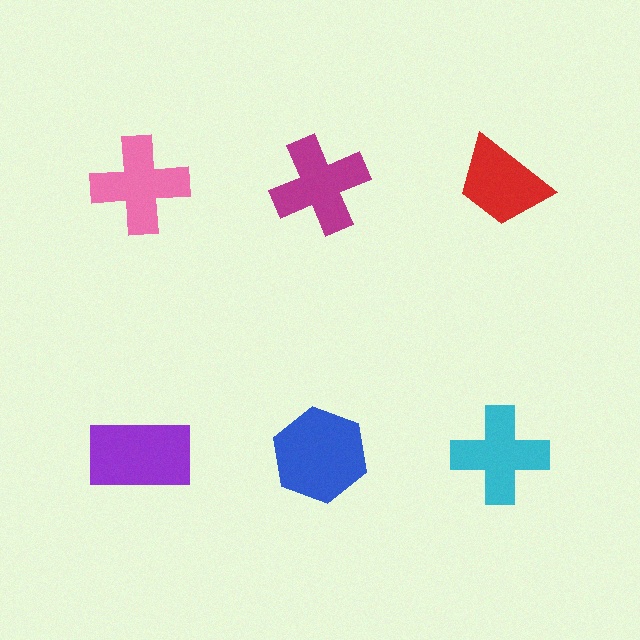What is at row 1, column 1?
A pink cross.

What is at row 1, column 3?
A red trapezoid.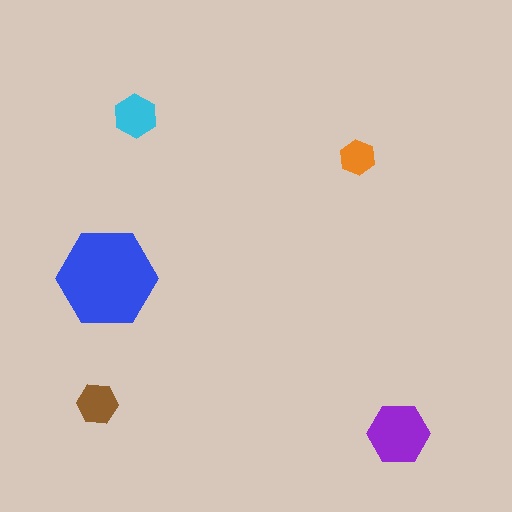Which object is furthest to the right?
The purple hexagon is rightmost.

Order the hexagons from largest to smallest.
the blue one, the purple one, the cyan one, the brown one, the orange one.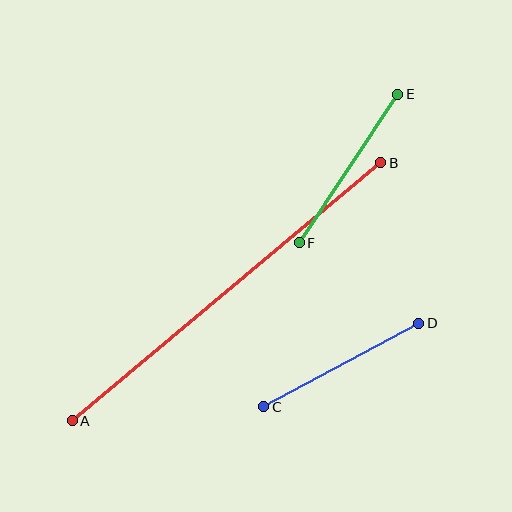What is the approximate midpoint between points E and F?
The midpoint is at approximately (348, 169) pixels.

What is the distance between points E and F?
The distance is approximately 178 pixels.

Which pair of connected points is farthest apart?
Points A and B are farthest apart.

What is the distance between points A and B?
The distance is approximately 402 pixels.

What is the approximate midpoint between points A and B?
The midpoint is at approximately (226, 292) pixels.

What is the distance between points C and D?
The distance is approximately 176 pixels.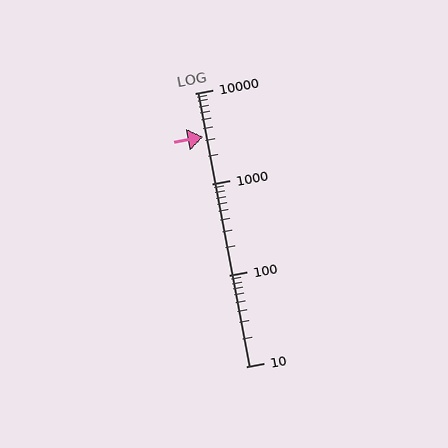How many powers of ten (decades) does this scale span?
The scale spans 3 decades, from 10 to 10000.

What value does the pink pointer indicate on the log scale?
The pointer indicates approximately 3300.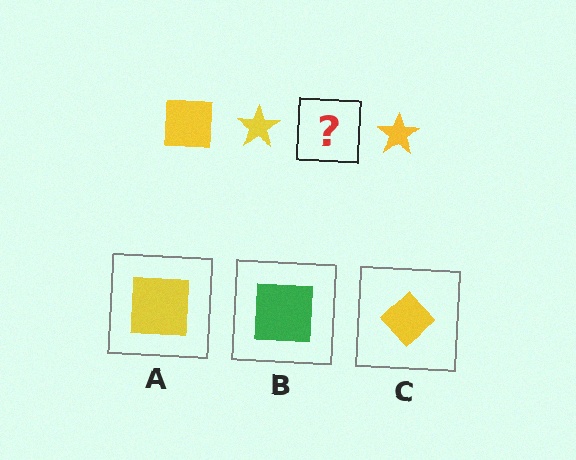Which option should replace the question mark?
Option A.